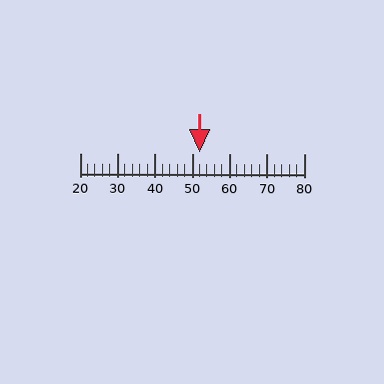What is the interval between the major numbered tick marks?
The major tick marks are spaced 10 units apart.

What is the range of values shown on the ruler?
The ruler shows values from 20 to 80.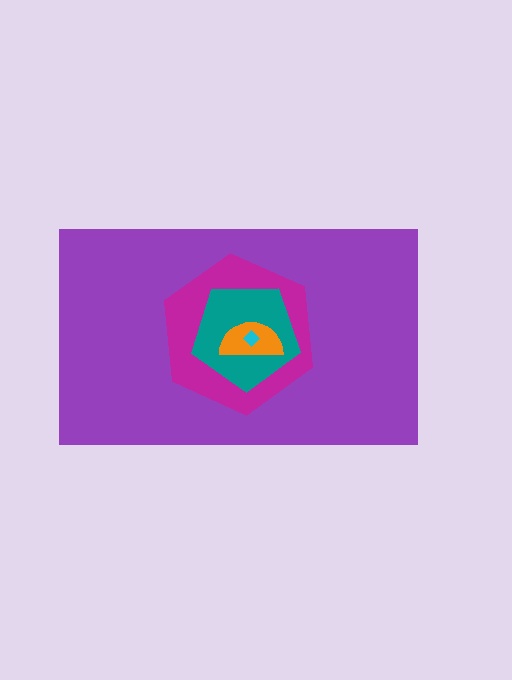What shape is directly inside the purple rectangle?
The magenta hexagon.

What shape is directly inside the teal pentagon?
The orange semicircle.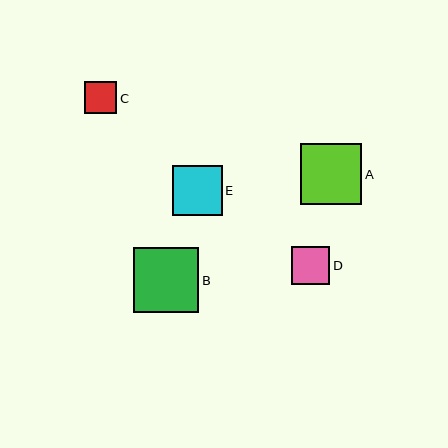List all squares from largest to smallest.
From largest to smallest: B, A, E, D, C.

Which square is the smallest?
Square C is the smallest with a size of approximately 32 pixels.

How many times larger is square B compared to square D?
Square B is approximately 1.7 times the size of square D.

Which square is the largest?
Square B is the largest with a size of approximately 65 pixels.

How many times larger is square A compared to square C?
Square A is approximately 1.9 times the size of square C.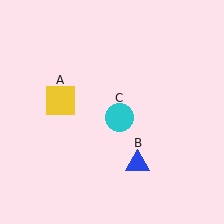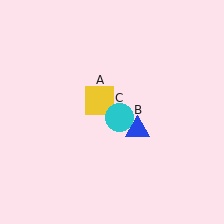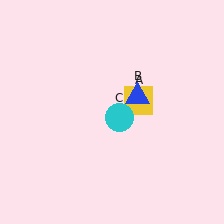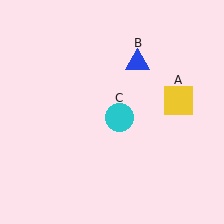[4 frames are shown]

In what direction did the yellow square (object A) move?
The yellow square (object A) moved right.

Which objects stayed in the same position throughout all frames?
Cyan circle (object C) remained stationary.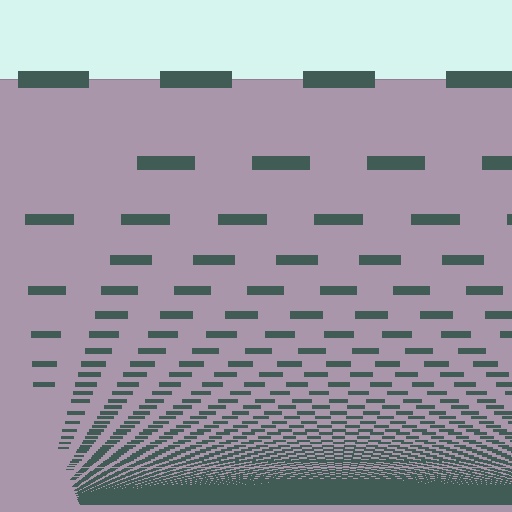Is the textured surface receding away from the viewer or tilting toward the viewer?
The surface appears to tilt toward the viewer. Texture elements get larger and sparser toward the top.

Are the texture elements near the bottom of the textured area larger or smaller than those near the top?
Smaller. The gradient is inverted — elements near the bottom are smaller and denser.